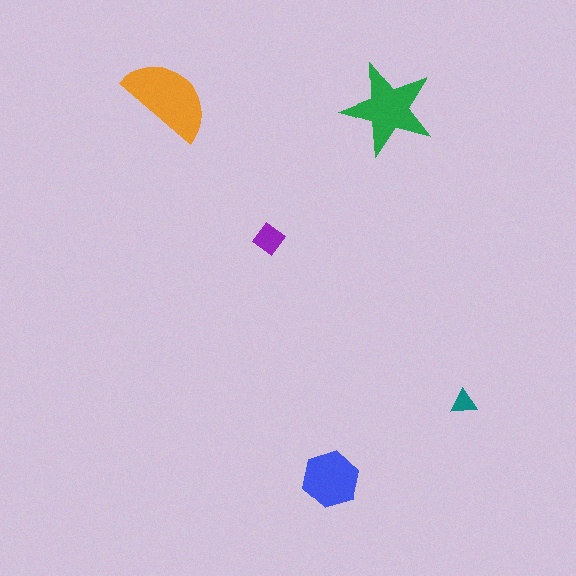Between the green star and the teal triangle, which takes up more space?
The green star.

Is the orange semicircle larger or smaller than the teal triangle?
Larger.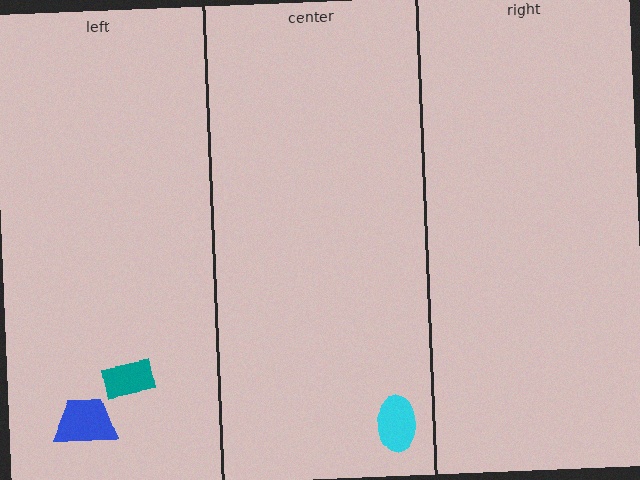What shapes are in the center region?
The cyan ellipse.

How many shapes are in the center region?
1.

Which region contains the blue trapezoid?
The left region.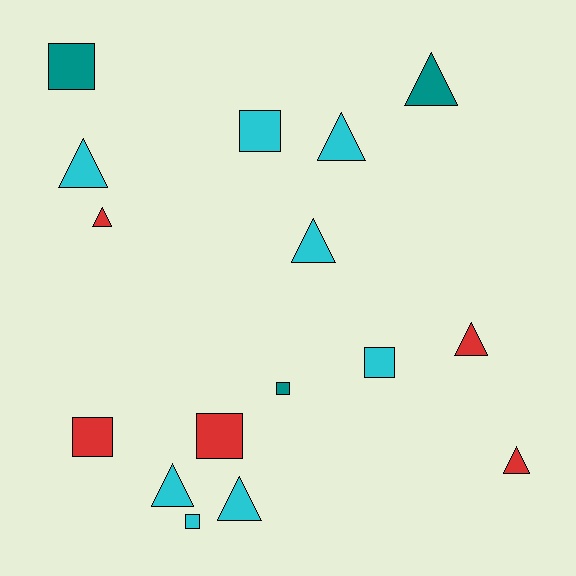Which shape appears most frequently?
Triangle, with 9 objects.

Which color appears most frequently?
Cyan, with 8 objects.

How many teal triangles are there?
There is 1 teal triangle.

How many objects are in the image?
There are 16 objects.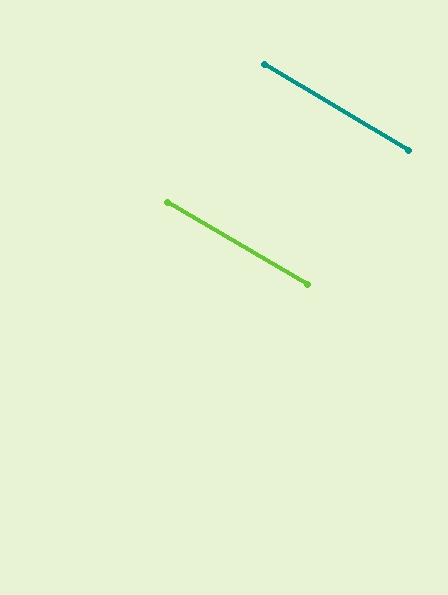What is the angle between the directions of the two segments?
Approximately 1 degree.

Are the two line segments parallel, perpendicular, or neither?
Parallel — their directions differ by only 0.8°.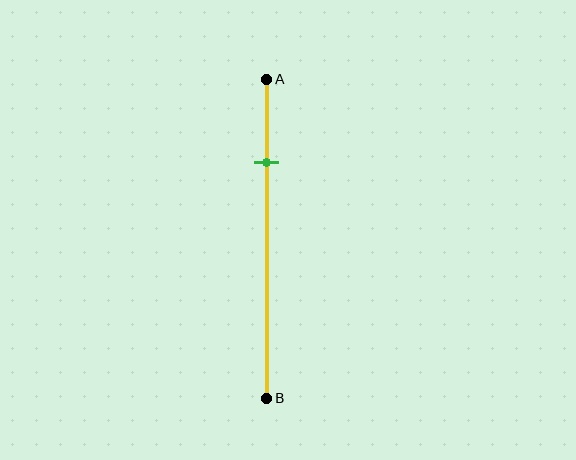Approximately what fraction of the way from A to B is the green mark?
The green mark is approximately 25% of the way from A to B.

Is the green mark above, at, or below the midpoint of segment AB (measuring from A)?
The green mark is above the midpoint of segment AB.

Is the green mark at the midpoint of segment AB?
No, the mark is at about 25% from A, not at the 50% midpoint.